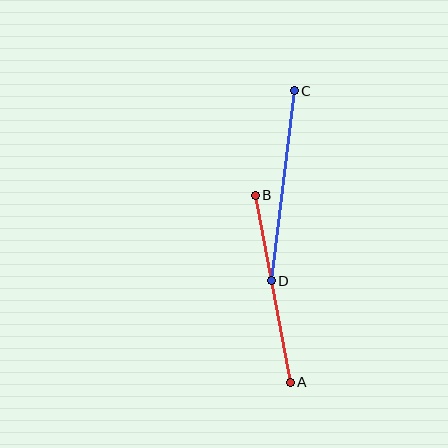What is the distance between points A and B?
The distance is approximately 190 pixels.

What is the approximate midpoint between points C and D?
The midpoint is at approximately (283, 186) pixels.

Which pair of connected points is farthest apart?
Points C and D are farthest apart.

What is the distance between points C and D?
The distance is approximately 191 pixels.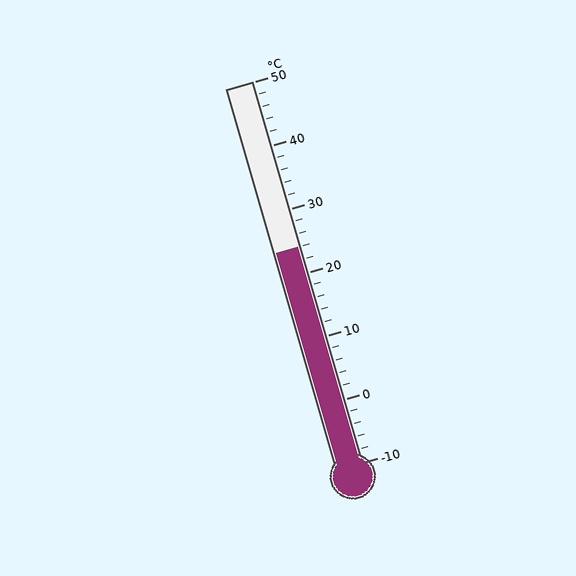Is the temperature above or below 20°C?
The temperature is above 20°C.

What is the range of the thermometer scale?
The thermometer scale ranges from -10°C to 50°C.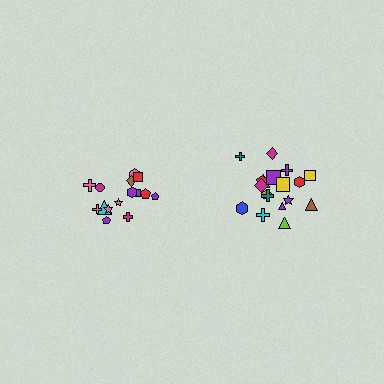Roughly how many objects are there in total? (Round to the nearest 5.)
Roughly 35 objects in total.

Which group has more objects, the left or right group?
The right group.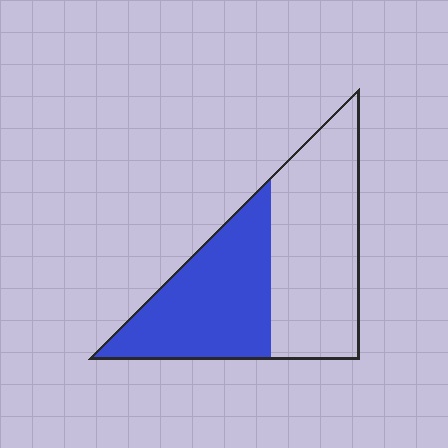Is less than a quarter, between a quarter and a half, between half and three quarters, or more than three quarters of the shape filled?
Between a quarter and a half.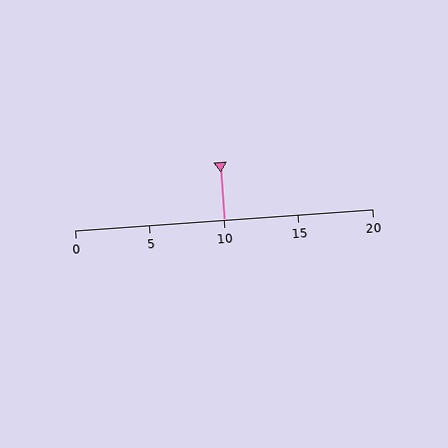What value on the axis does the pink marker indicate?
The marker indicates approximately 10.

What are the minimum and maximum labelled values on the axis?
The axis runs from 0 to 20.